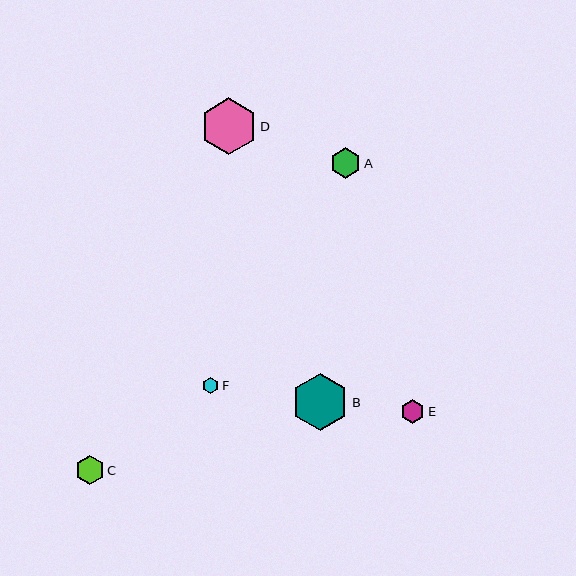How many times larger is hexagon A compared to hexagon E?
Hexagon A is approximately 1.3 times the size of hexagon E.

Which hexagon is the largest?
Hexagon B is the largest with a size of approximately 57 pixels.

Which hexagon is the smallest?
Hexagon F is the smallest with a size of approximately 16 pixels.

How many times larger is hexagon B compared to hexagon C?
Hexagon B is approximately 2.0 times the size of hexagon C.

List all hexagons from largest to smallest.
From largest to smallest: B, D, A, C, E, F.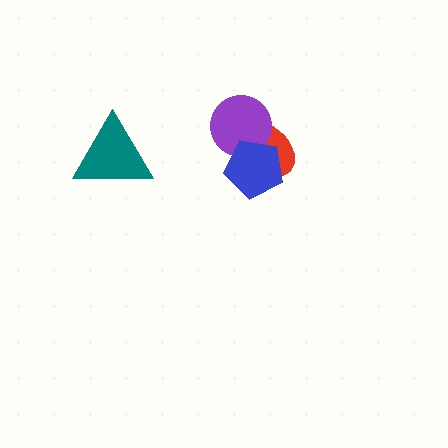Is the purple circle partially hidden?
Yes, it is partially covered by another shape.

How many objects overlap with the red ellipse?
2 objects overlap with the red ellipse.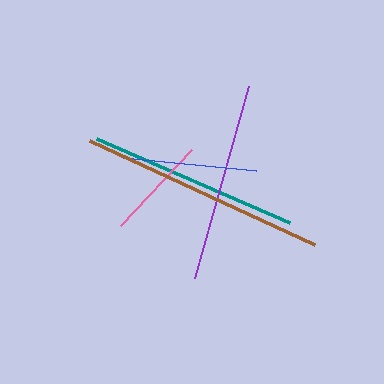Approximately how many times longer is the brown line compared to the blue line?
The brown line is approximately 1.8 times the length of the blue line.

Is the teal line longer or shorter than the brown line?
The brown line is longer than the teal line.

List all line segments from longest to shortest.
From longest to shortest: brown, teal, purple, blue, pink.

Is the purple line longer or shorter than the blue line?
The purple line is longer than the blue line.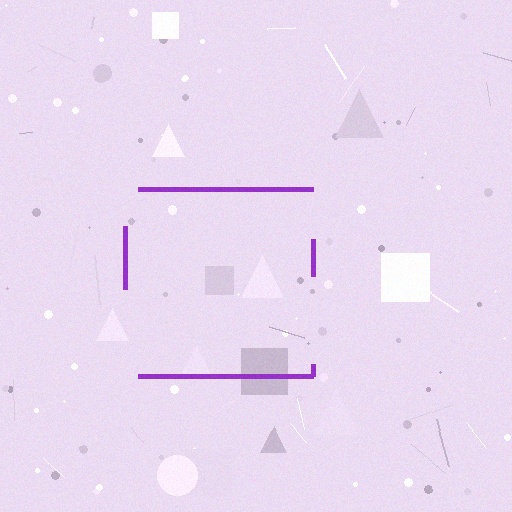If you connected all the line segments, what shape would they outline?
They would outline a square.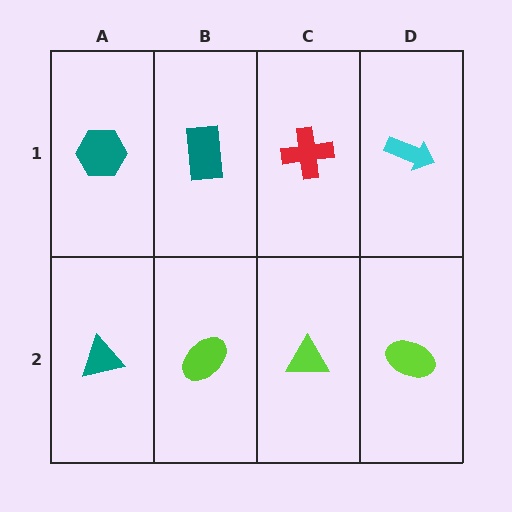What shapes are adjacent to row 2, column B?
A teal rectangle (row 1, column B), a teal triangle (row 2, column A), a lime triangle (row 2, column C).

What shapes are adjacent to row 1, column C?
A lime triangle (row 2, column C), a teal rectangle (row 1, column B), a cyan arrow (row 1, column D).